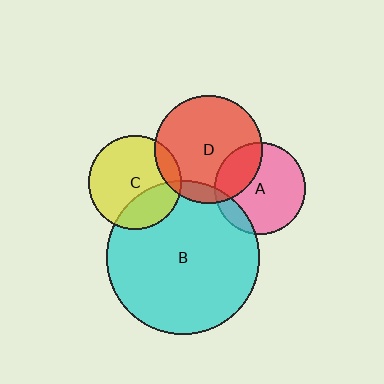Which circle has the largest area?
Circle B (cyan).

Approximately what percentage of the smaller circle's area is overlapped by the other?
Approximately 10%.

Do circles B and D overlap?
Yes.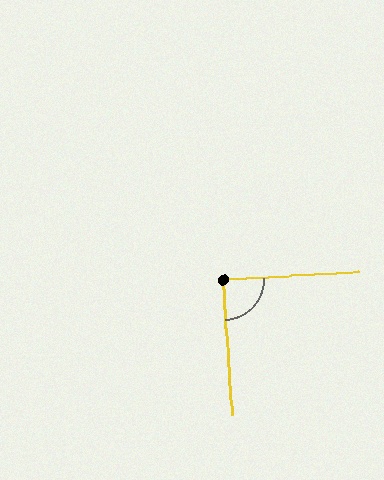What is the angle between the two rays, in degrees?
Approximately 89 degrees.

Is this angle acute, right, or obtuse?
It is approximately a right angle.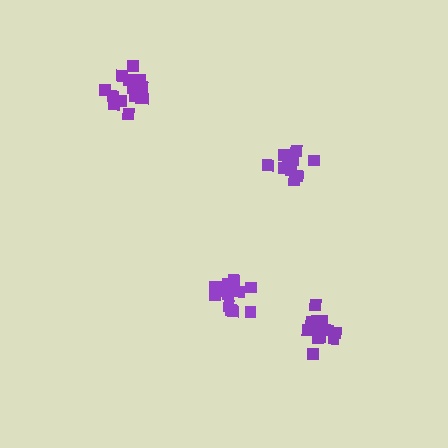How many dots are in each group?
Group 1: 14 dots, Group 2: 15 dots, Group 3: 10 dots, Group 4: 15 dots (54 total).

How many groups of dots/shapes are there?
There are 4 groups.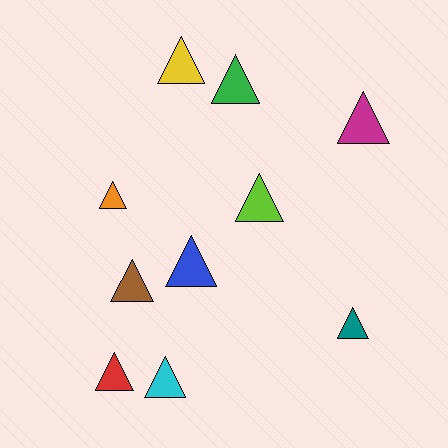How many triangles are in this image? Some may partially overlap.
There are 10 triangles.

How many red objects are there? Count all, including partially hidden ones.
There is 1 red object.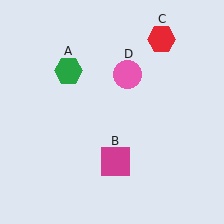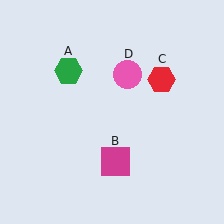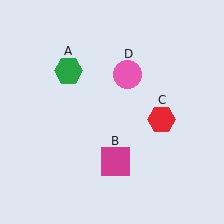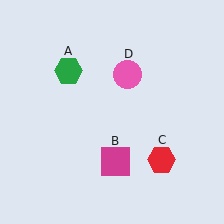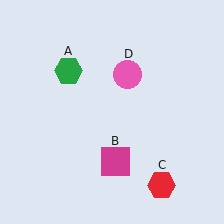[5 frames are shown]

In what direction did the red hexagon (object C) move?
The red hexagon (object C) moved down.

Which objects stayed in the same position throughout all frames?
Green hexagon (object A) and magenta square (object B) and pink circle (object D) remained stationary.